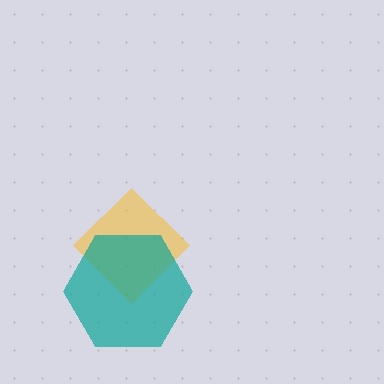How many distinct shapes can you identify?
There are 2 distinct shapes: a yellow diamond, a teal hexagon.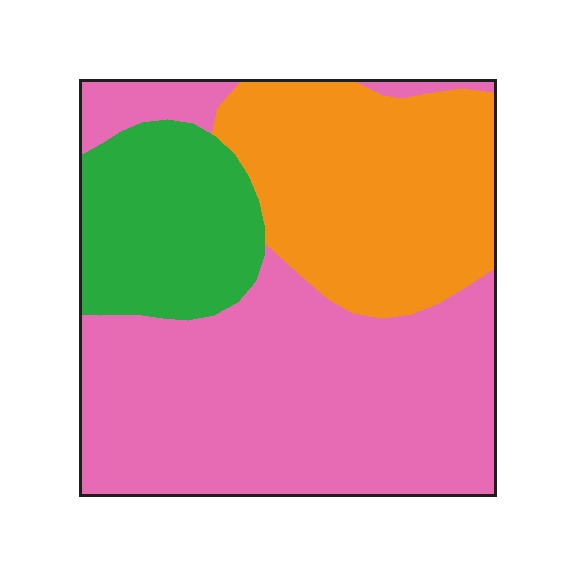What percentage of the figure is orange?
Orange covers around 30% of the figure.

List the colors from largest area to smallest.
From largest to smallest: pink, orange, green.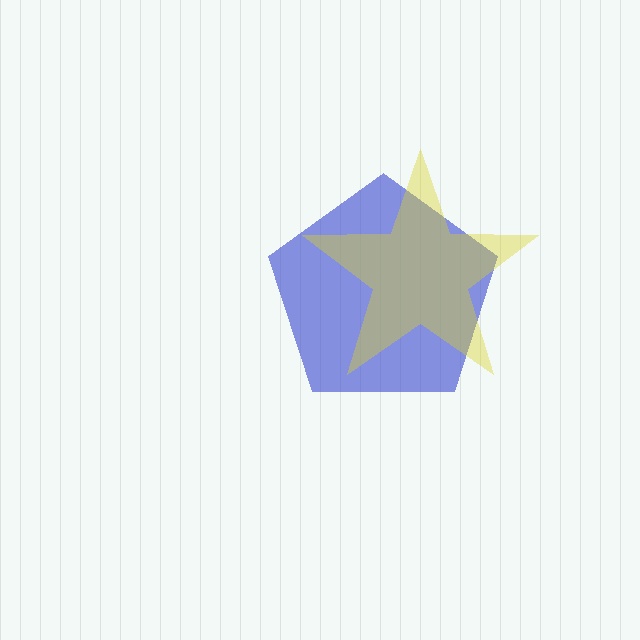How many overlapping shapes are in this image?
There are 2 overlapping shapes in the image.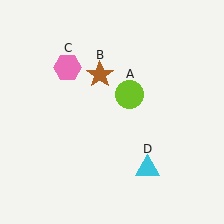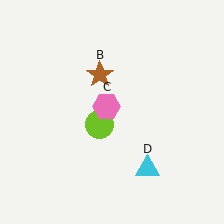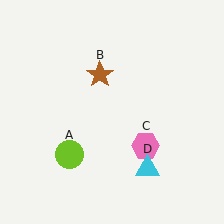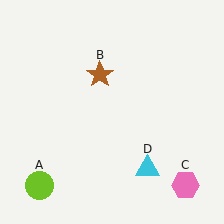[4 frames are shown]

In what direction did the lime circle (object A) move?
The lime circle (object A) moved down and to the left.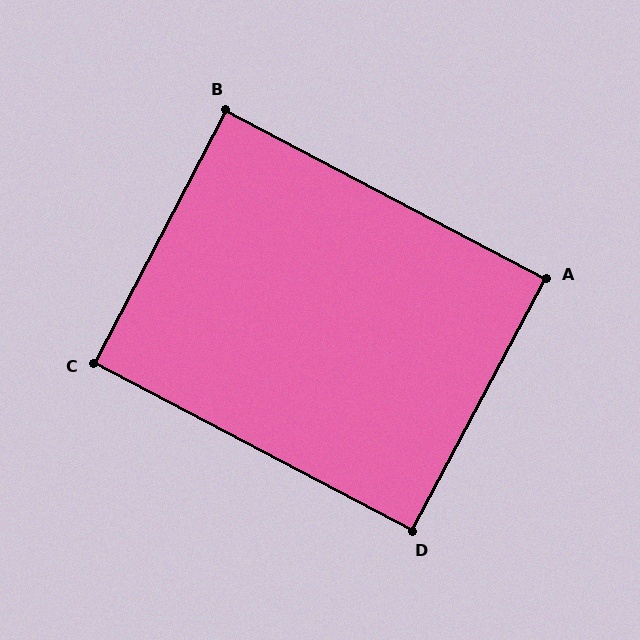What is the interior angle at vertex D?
Approximately 90 degrees (approximately right).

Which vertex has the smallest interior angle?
A, at approximately 90 degrees.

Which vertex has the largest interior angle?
C, at approximately 90 degrees.